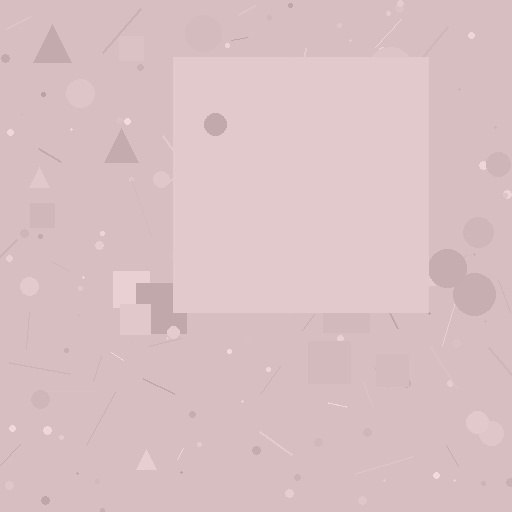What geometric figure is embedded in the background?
A square is embedded in the background.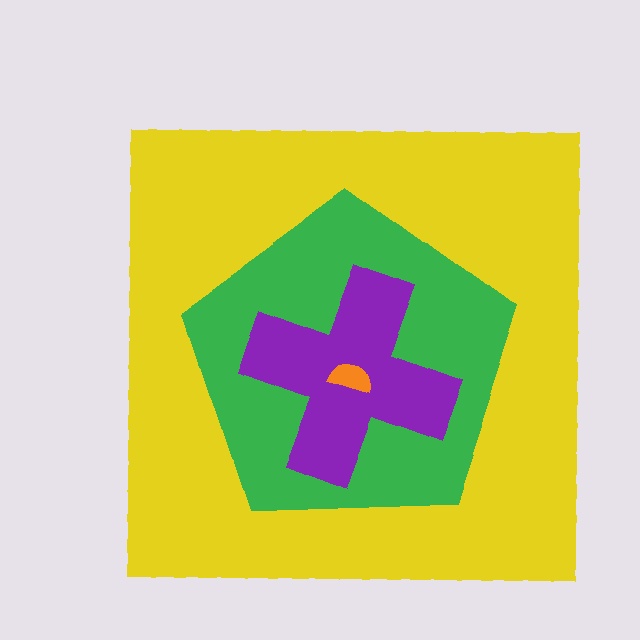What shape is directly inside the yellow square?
The green pentagon.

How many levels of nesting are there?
4.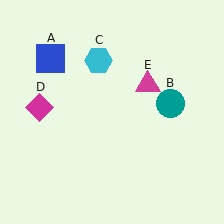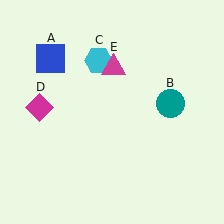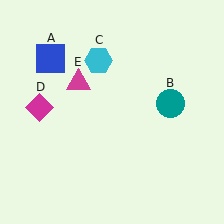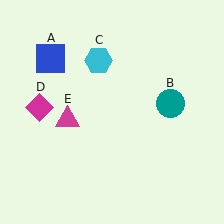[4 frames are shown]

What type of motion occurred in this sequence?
The magenta triangle (object E) rotated counterclockwise around the center of the scene.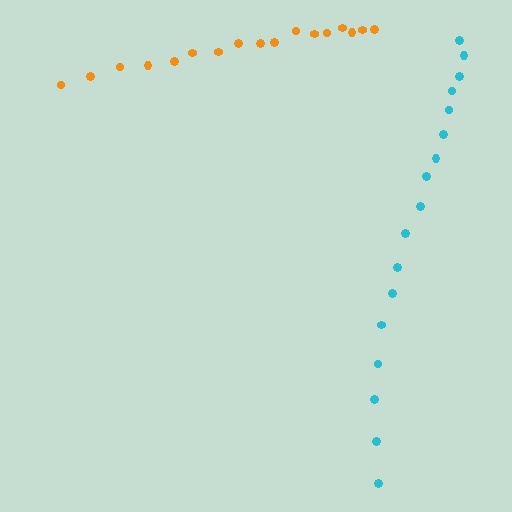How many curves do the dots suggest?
There are 2 distinct paths.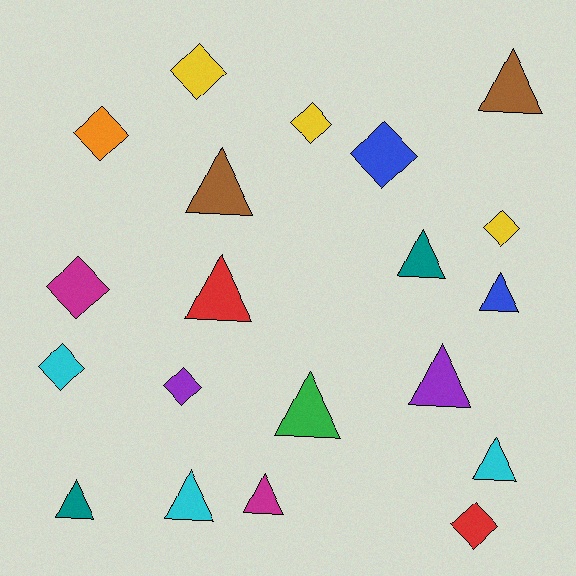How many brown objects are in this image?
There are 2 brown objects.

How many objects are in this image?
There are 20 objects.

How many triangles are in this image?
There are 11 triangles.